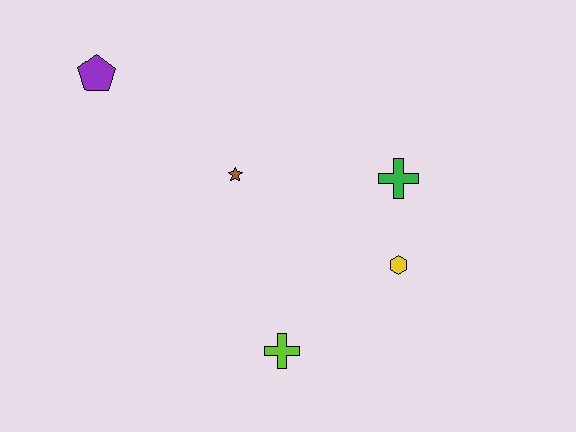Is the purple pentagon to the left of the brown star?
Yes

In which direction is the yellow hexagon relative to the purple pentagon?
The yellow hexagon is to the right of the purple pentagon.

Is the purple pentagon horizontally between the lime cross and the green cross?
No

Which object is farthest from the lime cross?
The purple pentagon is farthest from the lime cross.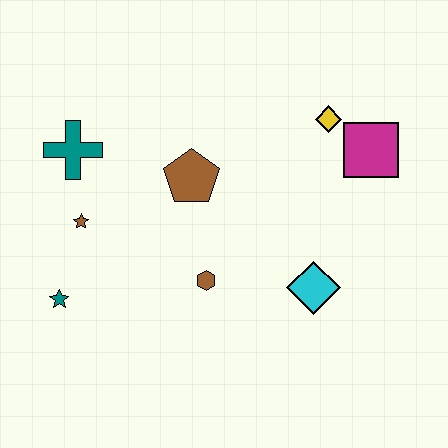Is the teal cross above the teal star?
Yes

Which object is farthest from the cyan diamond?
The teal cross is farthest from the cyan diamond.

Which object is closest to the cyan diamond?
The brown hexagon is closest to the cyan diamond.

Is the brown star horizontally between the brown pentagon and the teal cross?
Yes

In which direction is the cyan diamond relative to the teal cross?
The cyan diamond is to the right of the teal cross.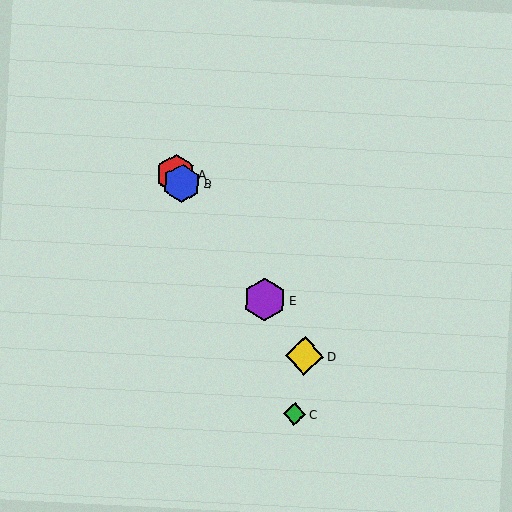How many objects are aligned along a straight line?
4 objects (A, B, D, E) are aligned along a straight line.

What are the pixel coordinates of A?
Object A is at (175, 174).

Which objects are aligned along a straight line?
Objects A, B, D, E are aligned along a straight line.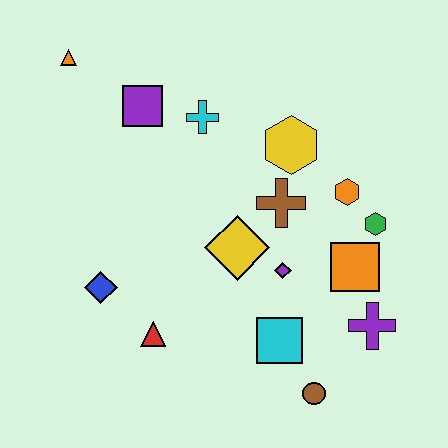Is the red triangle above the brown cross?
No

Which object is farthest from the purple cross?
The orange triangle is farthest from the purple cross.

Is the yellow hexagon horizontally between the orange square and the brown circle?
No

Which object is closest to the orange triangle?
The purple square is closest to the orange triangle.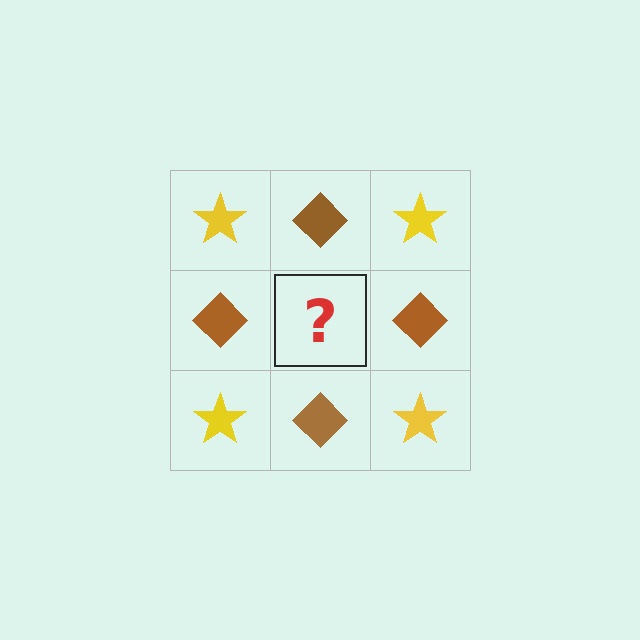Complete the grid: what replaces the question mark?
The question mark should be replaced with a yellow star.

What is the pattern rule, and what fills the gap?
The rule is that it alternates yellow star and brown diamond in a checkerboard pattern. The gap should be filled with a yellow star.